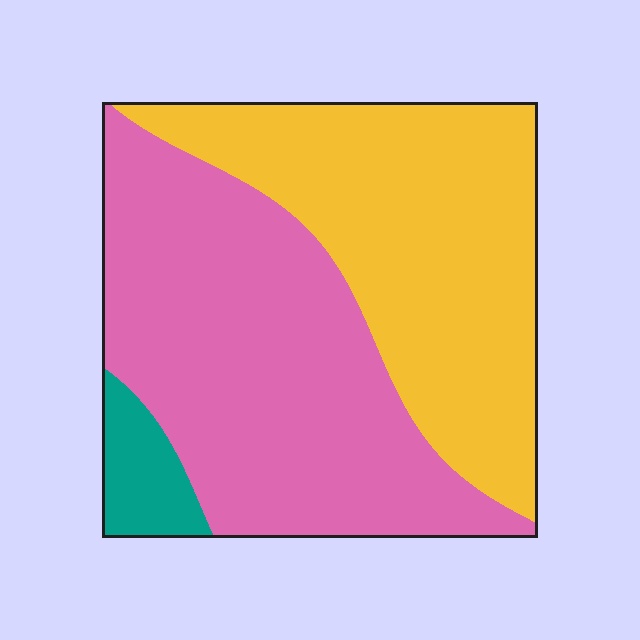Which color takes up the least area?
Teal, at roughly 5%.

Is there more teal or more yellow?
Yellow.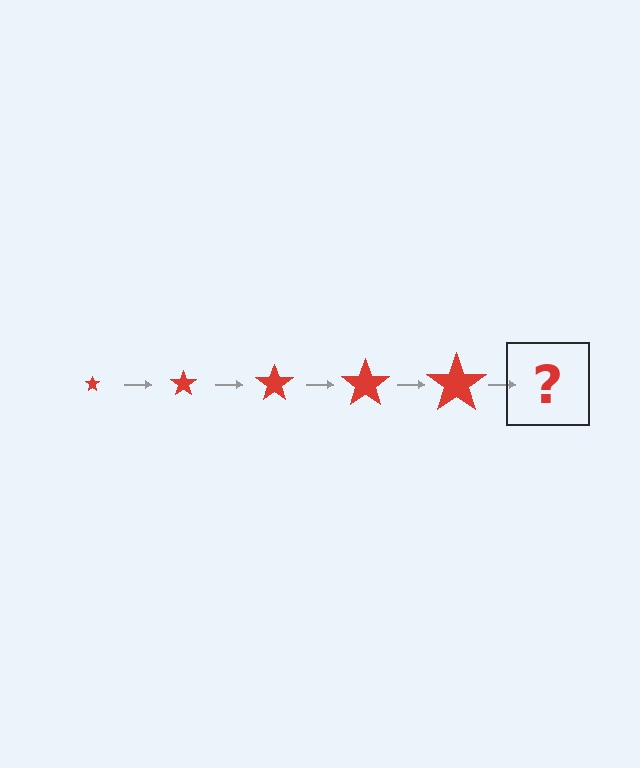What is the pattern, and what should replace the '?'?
The pattern is that the star gets progressively larger each step. The '?' should be a red star, larger than the previous one.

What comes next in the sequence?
The next element should be a red star, larger than the previous one.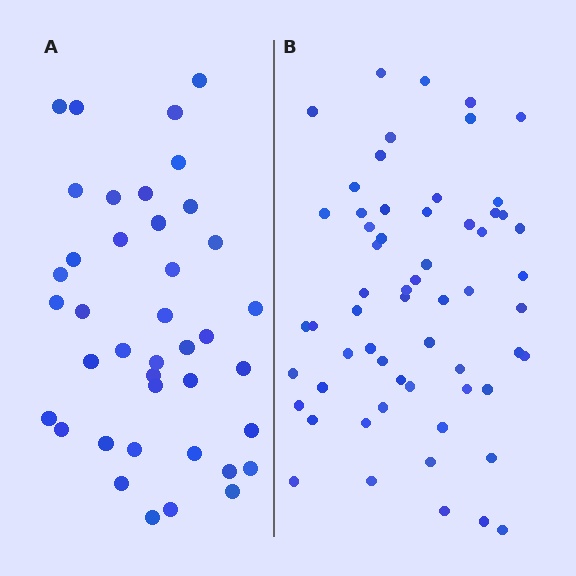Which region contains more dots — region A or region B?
Region B (the right region) has more dots.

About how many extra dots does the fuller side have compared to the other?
Region B has approximately 20 more dots than region A.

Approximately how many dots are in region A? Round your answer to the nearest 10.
About 40 dots.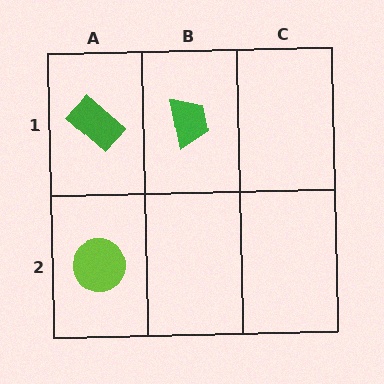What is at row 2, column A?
A lime circle.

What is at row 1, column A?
A green rectangle.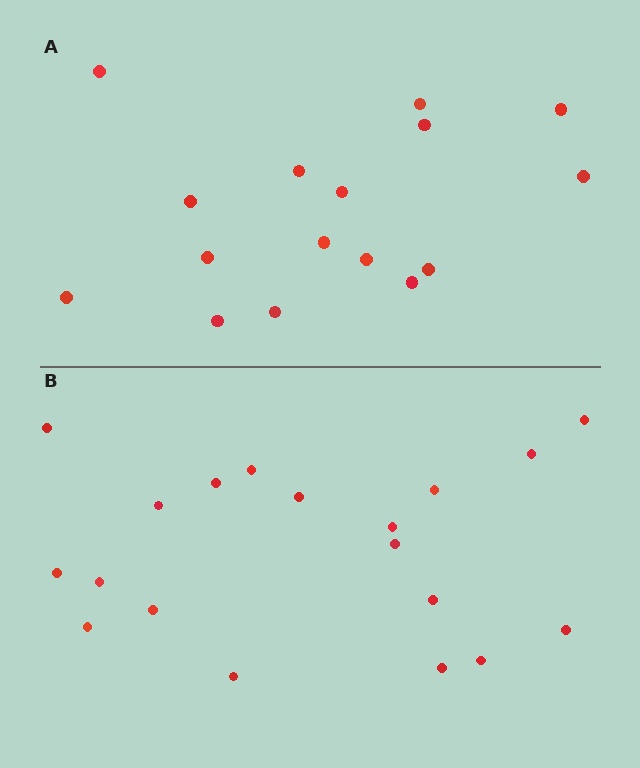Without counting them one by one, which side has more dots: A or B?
Region B (the bottom region) has more dots.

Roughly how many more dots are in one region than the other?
Region B has just a few more — roughly 2 or 3 more dots than region A.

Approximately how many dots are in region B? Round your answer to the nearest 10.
About 20 dots. (The exact count is 19, which rounds to 20.)